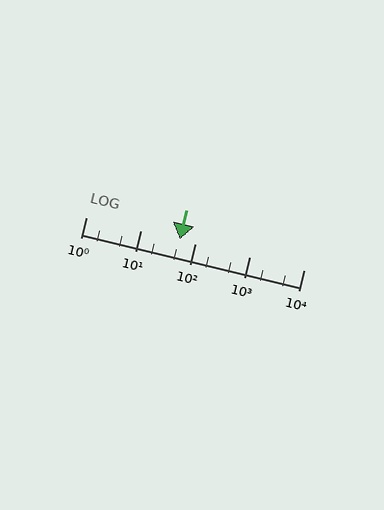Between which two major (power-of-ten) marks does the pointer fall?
The pointer is between 10 and 100.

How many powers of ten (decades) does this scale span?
The scale spans 4 decades, from 1 to 10000.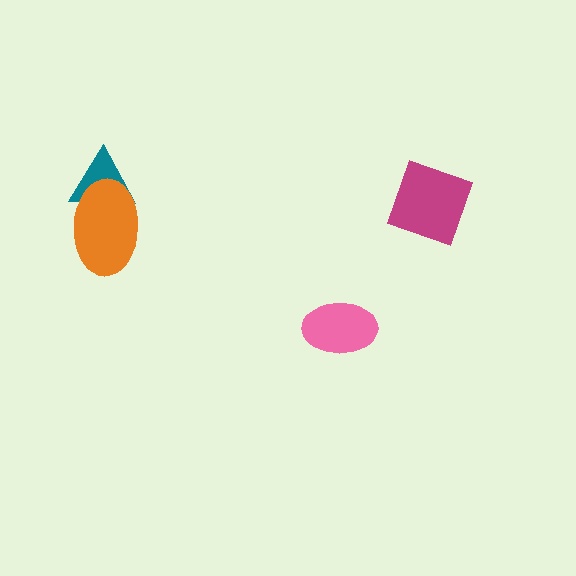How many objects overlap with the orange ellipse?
1 object overlaps with the orange ellipse.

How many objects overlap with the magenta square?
0 objects overlap with the magenta square.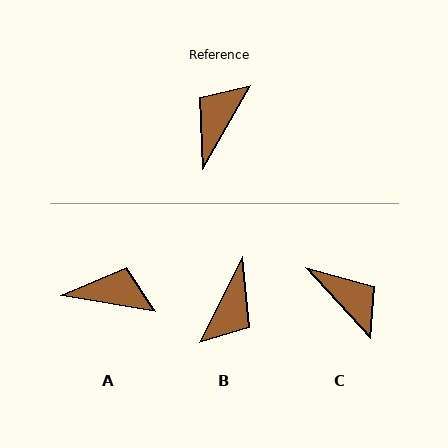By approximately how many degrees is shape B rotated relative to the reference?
Approximately 177 degrees clockwise.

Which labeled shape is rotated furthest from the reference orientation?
B, about 177 degrees away.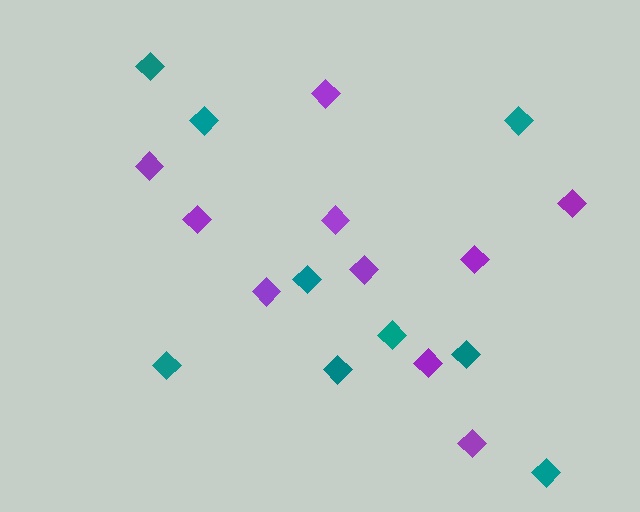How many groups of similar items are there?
There are 2 groups: one group of purple diamonds (10) and one group of teal diamonds (9).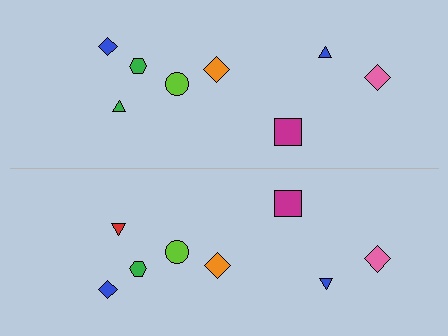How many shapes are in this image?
There are 16 shapes in this image.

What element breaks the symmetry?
The red triangle on the bottom side breaks the symmetry — its mirror counterpart is green.